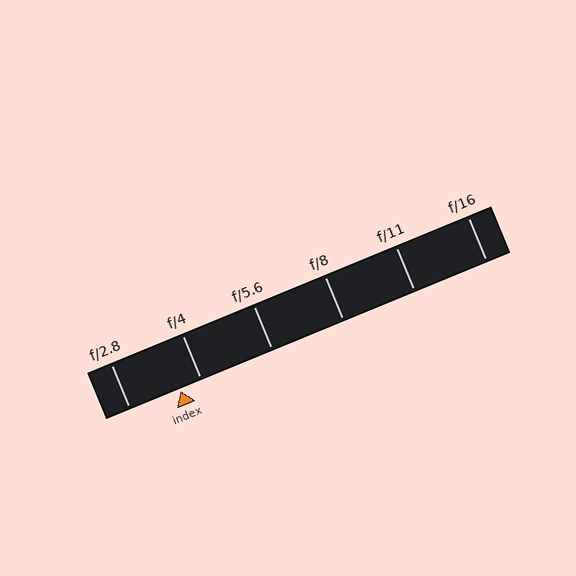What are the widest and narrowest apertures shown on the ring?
The widest aperture shown is f/2.8 and the narrowest is f/16.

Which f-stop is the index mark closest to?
The index mark is closest to f/4.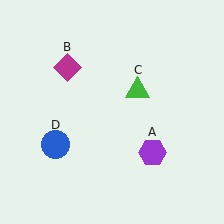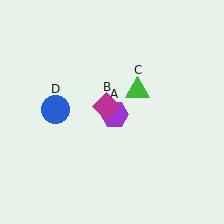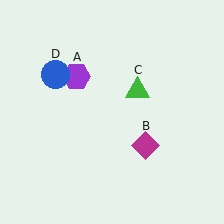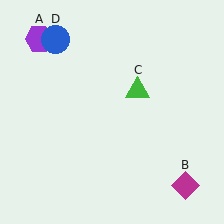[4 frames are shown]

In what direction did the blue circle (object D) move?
The blue circle (object D) moved up.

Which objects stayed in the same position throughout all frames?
Green triangle (object C) remained stationary.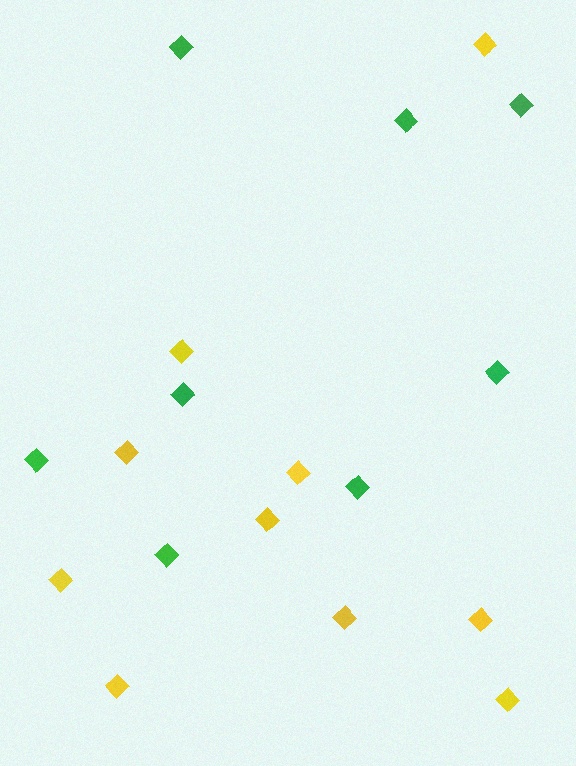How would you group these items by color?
There are 2 groups: one group of yellow diamonds (10) and one group of green diamonds (8).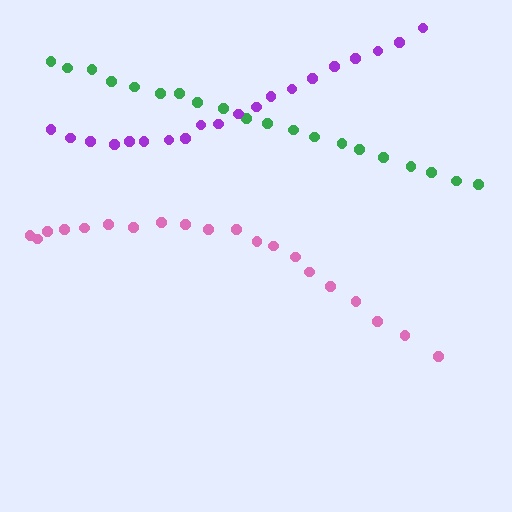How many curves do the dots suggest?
There are 3 distinct paths.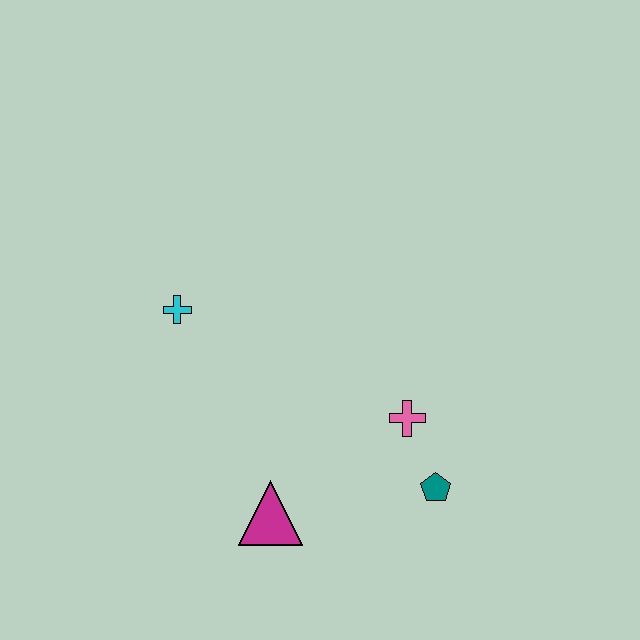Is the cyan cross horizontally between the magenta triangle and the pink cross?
No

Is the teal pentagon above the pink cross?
No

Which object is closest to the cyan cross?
The magenta triangle is closest to the cyan cross.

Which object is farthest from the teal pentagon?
The cyan cross is farthest from the teal pentagon.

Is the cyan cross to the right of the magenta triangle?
No